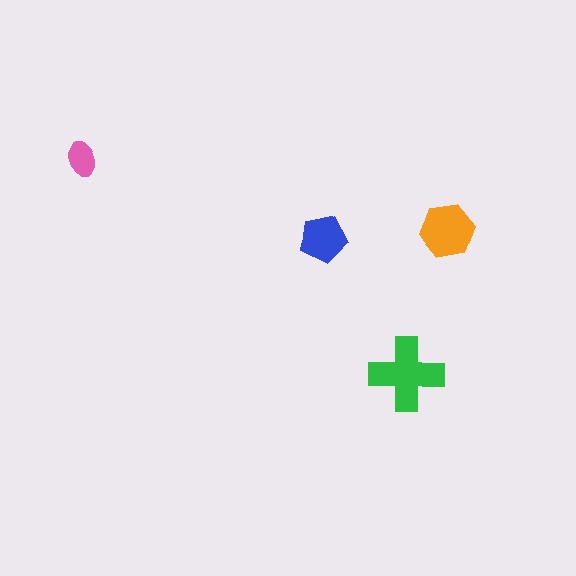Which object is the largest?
The green cross.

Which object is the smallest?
The pink ellipse.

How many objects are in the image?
There are 4 objects in the image.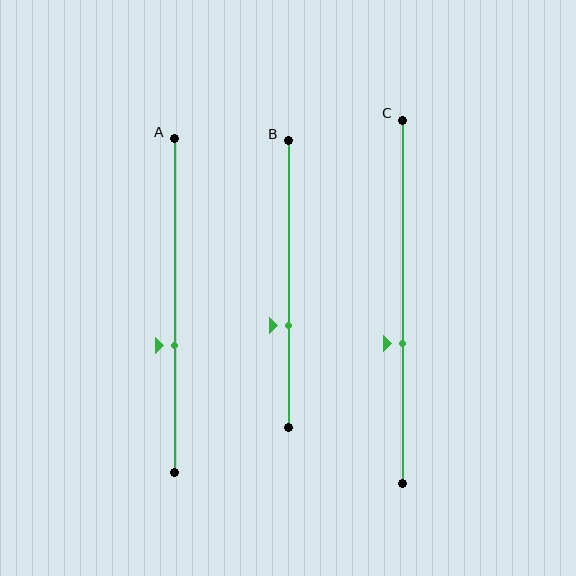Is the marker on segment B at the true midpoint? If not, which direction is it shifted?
No, the marker on segment B is shifted downward by about 14% of the segment length.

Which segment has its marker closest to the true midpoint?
Segment C has its marker closest to the true midpoint.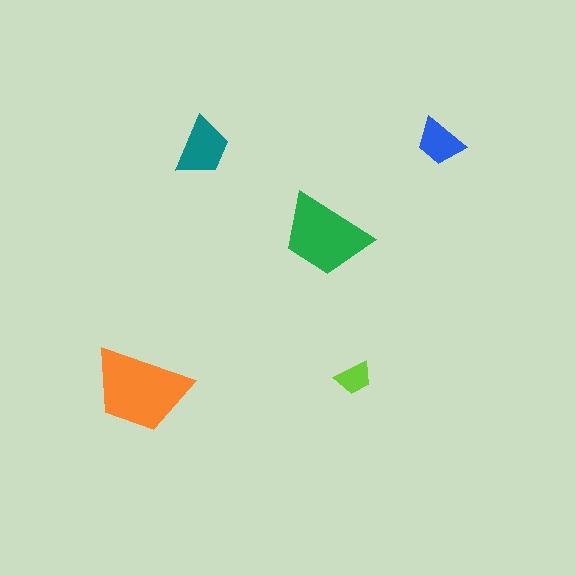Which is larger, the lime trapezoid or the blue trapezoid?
The blue one.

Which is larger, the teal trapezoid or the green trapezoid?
The green one.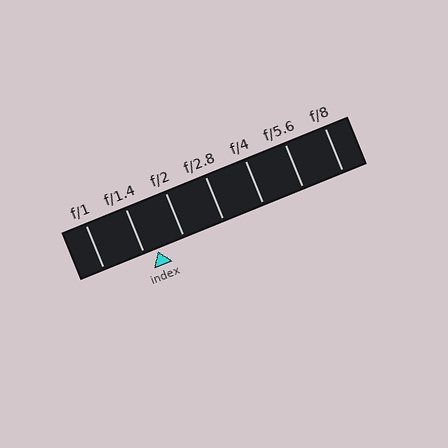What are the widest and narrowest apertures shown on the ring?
The widest aperture shown is f/1 and the narrowest is f/8.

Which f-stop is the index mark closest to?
The index mark is closest to f/1.4.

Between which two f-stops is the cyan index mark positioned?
The index mark is between f/1.4 and f/2.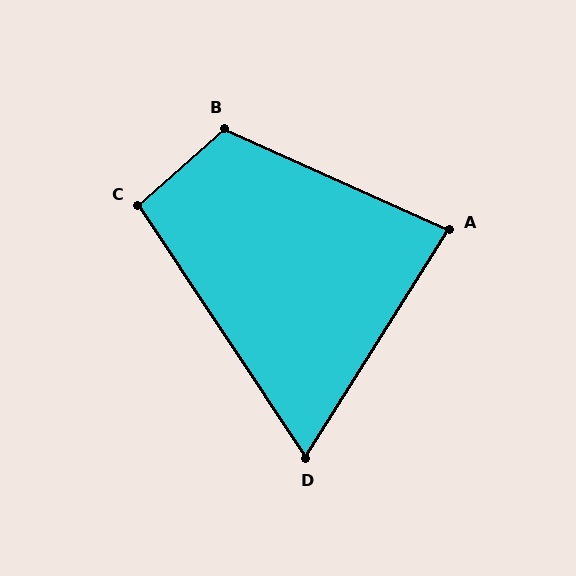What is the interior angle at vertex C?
Approximately 98 degrees (obtuse).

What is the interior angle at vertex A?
Approximately 82 degrees (acute).